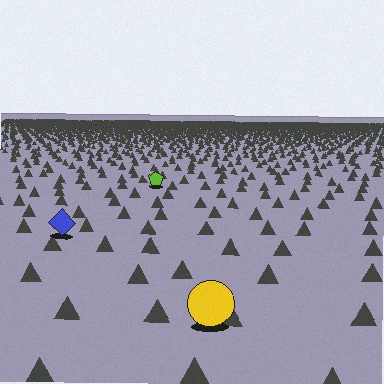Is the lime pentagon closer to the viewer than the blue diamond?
No. The blue diamond is closer — you can tell from the texture gradient: the ground texture is coarser near it.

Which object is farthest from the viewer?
The lime pentagon is farthest from the viewer. It appears smaller and the ground texture around it is denser.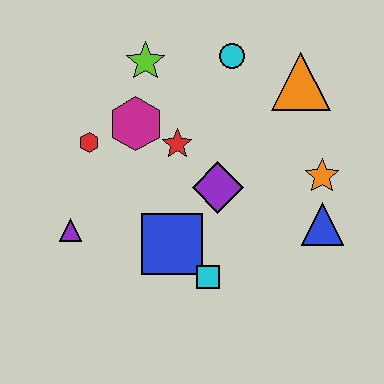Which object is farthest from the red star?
The blue triangle is farthest from the red star.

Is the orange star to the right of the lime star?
Yes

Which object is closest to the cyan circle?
The orange triangle is closest to the cyan circle.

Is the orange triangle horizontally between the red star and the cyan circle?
No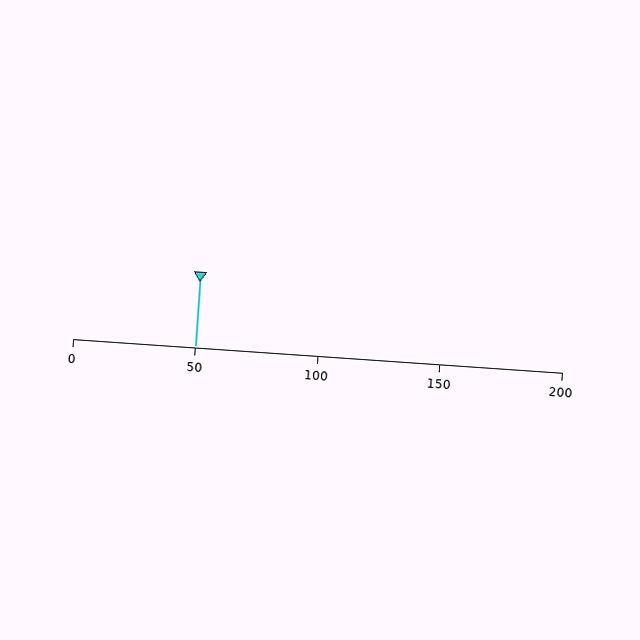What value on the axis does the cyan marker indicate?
The marker indicates approximately 50.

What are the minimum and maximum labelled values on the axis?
The axis runs from 0 to 200.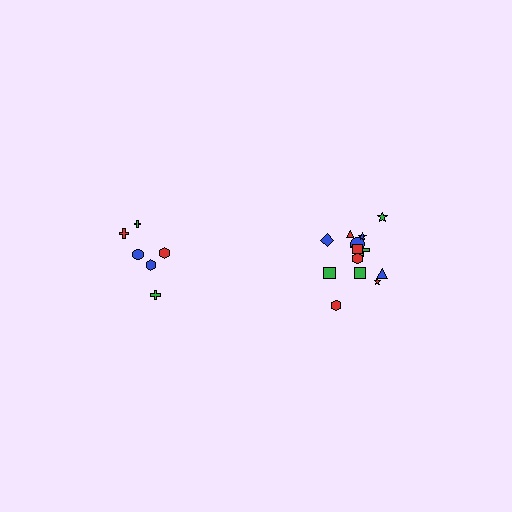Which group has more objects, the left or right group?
The right group.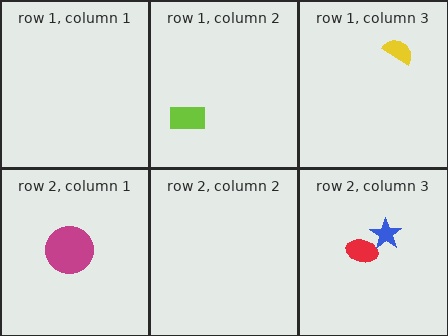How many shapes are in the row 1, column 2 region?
1.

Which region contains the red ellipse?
The row 2, column 3 region.